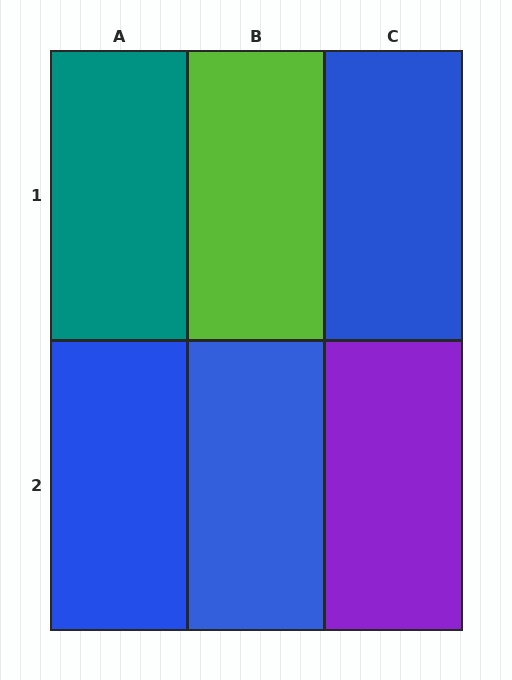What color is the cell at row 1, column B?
Lime.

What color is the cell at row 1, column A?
Teal.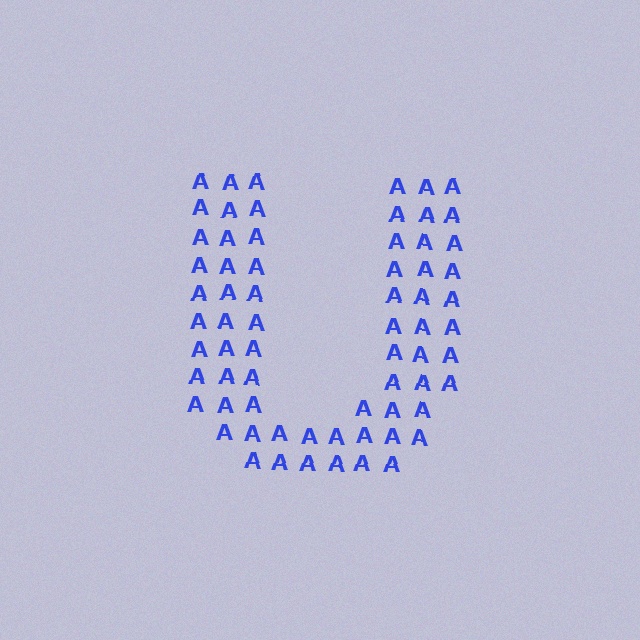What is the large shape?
The large shape is the letter U.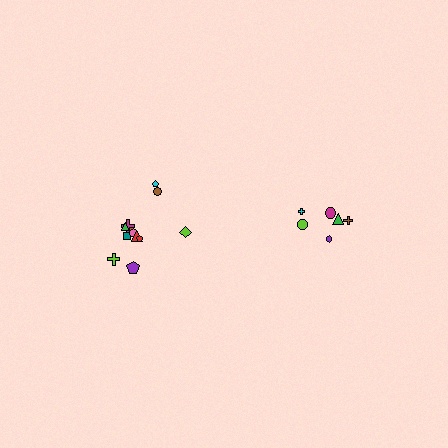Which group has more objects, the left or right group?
The left group.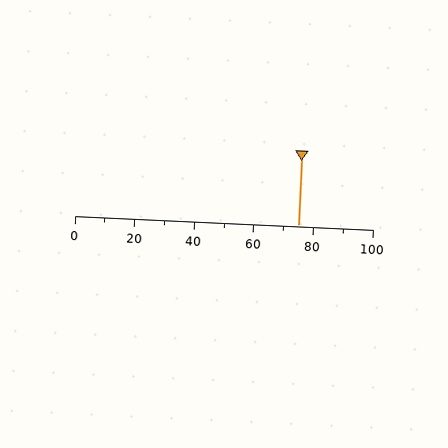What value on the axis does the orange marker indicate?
The marker indicates approximately 75.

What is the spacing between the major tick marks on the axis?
The major ticks are spaced 20 apart.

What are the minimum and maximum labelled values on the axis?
The axis runs from 0 to 100.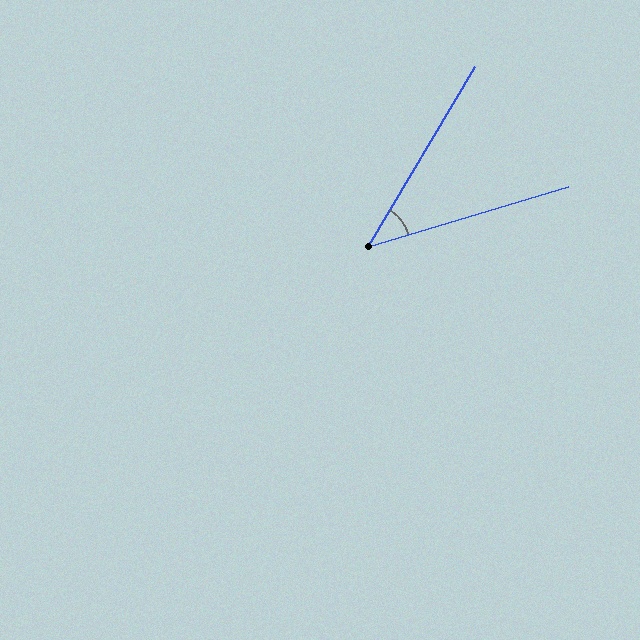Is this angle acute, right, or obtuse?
It is acute.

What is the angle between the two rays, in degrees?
Approximately 42 degrees.